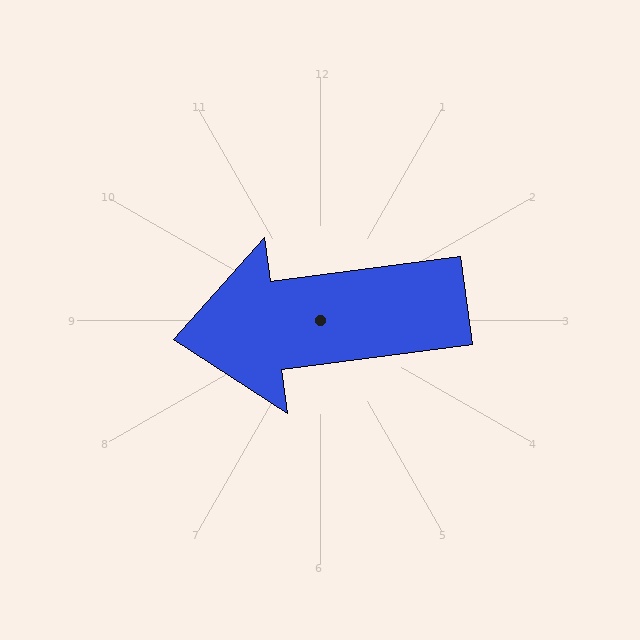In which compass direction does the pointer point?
West.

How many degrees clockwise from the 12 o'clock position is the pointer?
Approximately 262 degrees.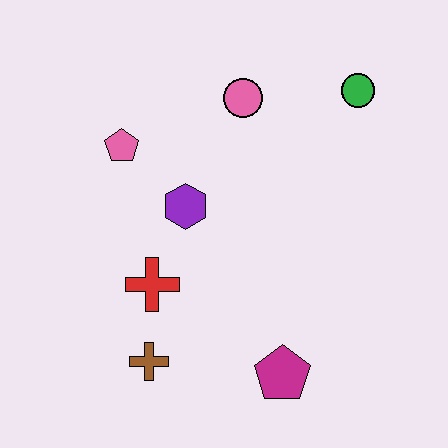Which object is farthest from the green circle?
The brown cross is farthest from the green circle.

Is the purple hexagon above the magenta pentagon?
Yes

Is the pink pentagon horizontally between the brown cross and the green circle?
No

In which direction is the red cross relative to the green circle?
The red cross is to the left of the green circle.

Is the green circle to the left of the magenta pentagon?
No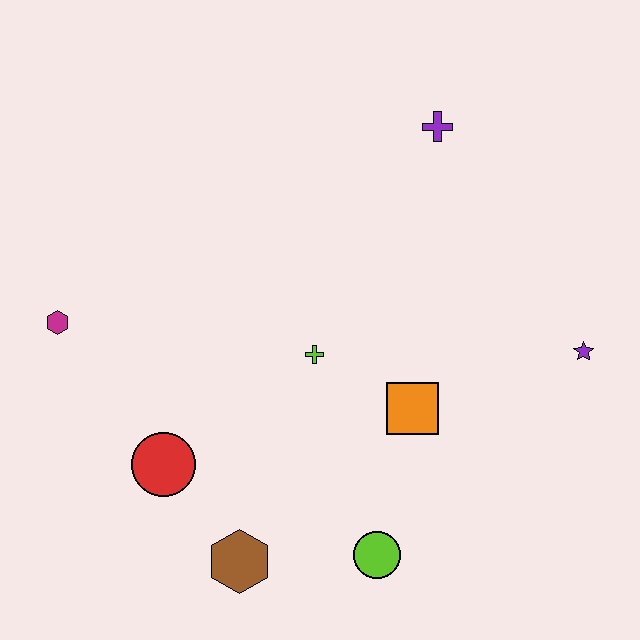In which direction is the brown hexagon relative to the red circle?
The brown hexagon is below the red circle.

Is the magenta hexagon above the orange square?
Yes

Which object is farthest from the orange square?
The magenta hexagon is farthest from the orange square.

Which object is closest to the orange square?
The lime cross is closest to the orange square.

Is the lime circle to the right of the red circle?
Yes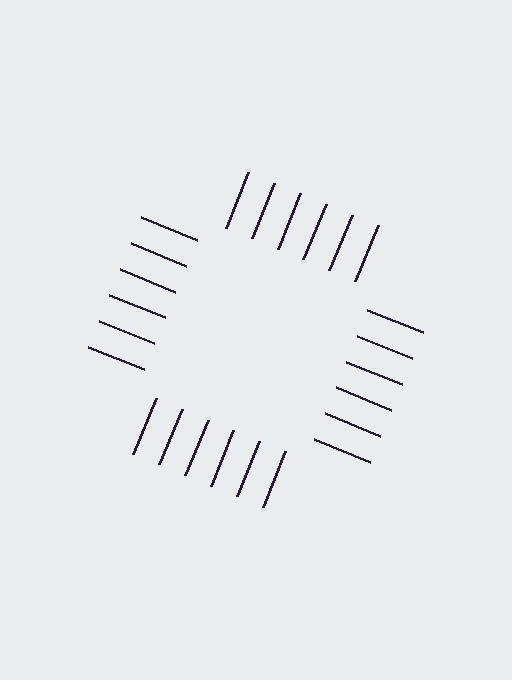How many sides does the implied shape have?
4 sides — the line-ends trace a square.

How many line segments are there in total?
24 — 6 along each of the 4 edges.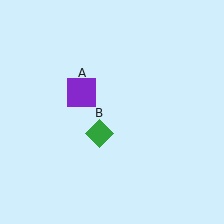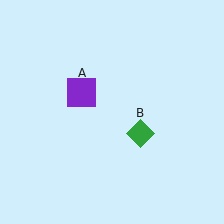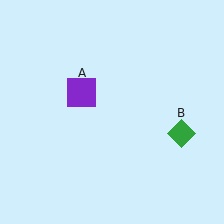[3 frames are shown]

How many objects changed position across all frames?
1 object changed position: green diamond (object B).